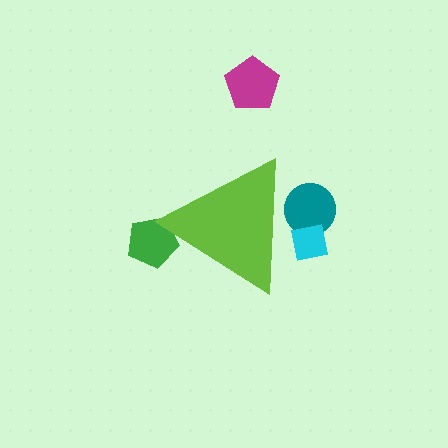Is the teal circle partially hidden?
Yes, the teal circle is partially hidden behind the lime triangle.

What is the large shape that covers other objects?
A lime triangle.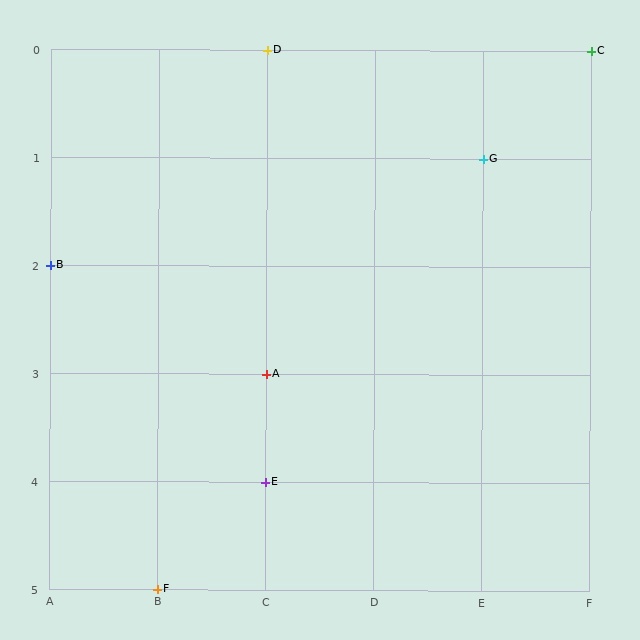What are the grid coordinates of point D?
Point D is at grid coordinates (C, 0).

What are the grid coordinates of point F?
Point F is at grid coordinates (B, 5).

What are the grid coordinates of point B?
Point B is at grid coordinates (A, 2).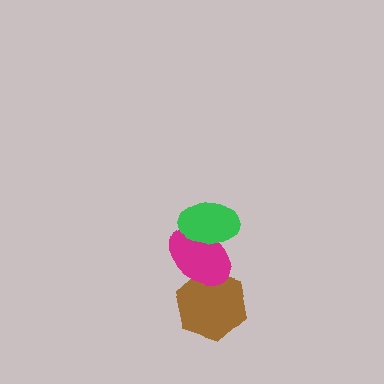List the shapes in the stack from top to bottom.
From top to bottom: the green ellipse, the magenta ellipse, the brown hexagon.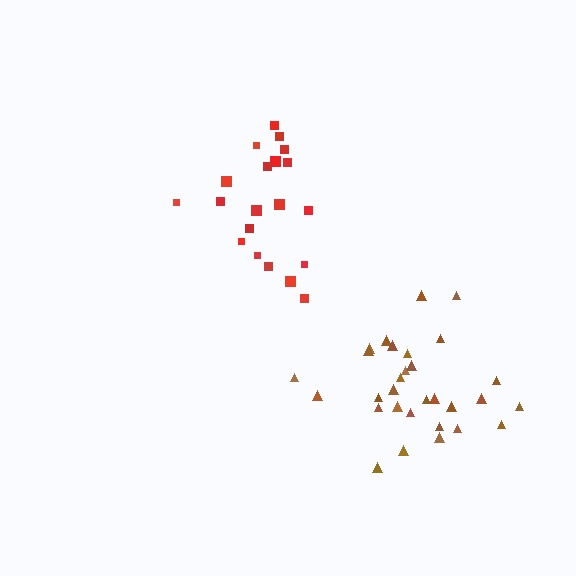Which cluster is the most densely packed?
Brown.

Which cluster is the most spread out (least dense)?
Red.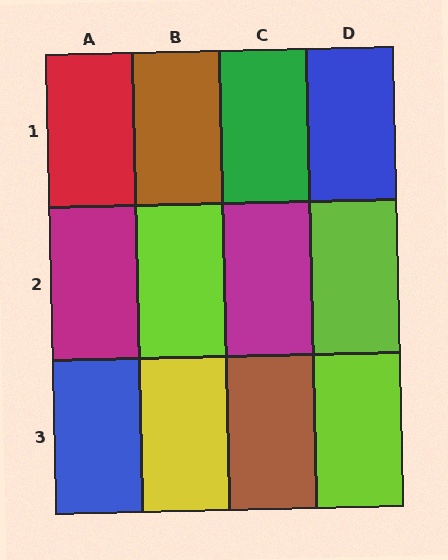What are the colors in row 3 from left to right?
Blue, yellow, brown, lime.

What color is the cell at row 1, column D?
Blue.